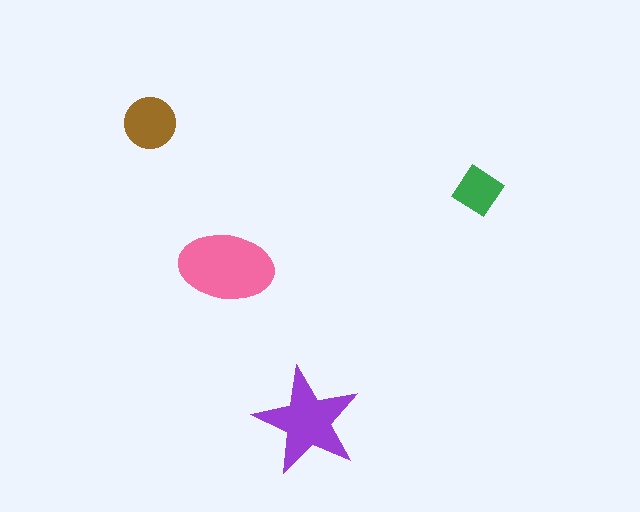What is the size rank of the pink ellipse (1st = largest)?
1st.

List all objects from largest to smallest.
The pink ellipse, the purple star, the brown circle, the green diamond.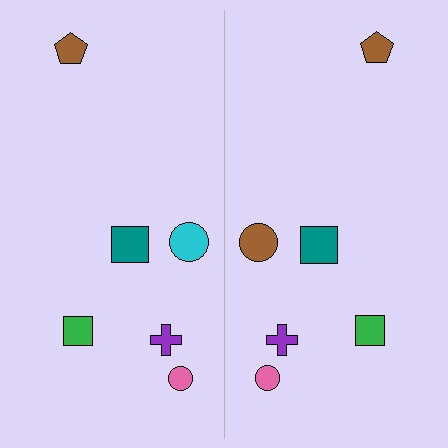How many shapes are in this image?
There are 12 shapes in this image.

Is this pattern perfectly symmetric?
No, the pattern is not perfectly symmetric. The brown circle on the right side breaks the symmetry — its mirror counterpart is cyan.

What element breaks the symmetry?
The brown circle on the right side breaks the symmetry — its mirror counterpart is cyan.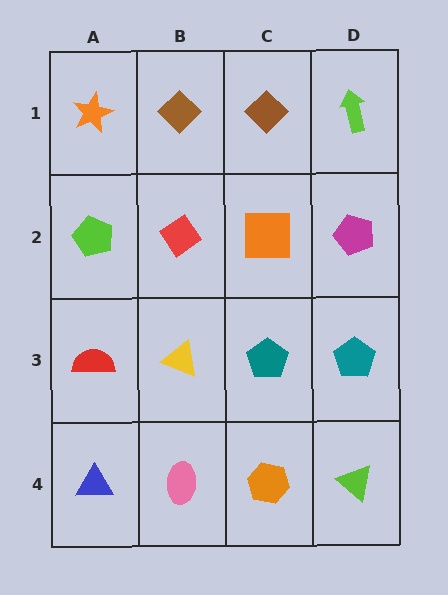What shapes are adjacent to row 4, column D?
A teal pentagon (row 3, column D), an orange hexagon (row 4, column C).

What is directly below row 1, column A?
A lime pentagon.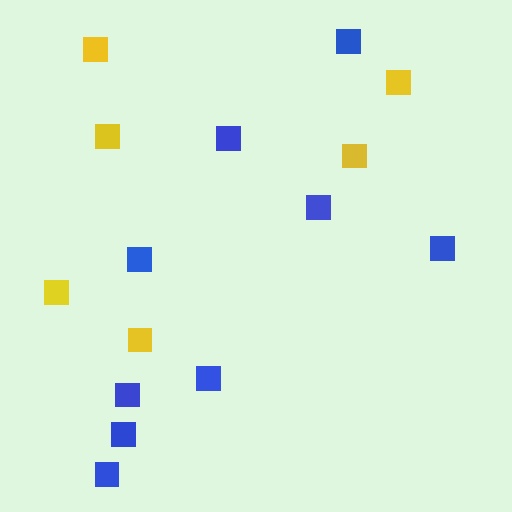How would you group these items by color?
There are 2 groups: one group of blue squares (9) and one group of yellow squares (6).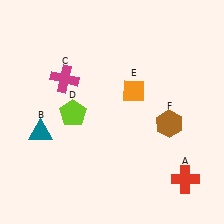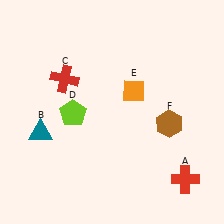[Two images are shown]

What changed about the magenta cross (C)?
In Image 1, C is magenta. In Image 2, it changed to red.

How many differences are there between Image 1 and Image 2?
There is 1 difference between the two images.